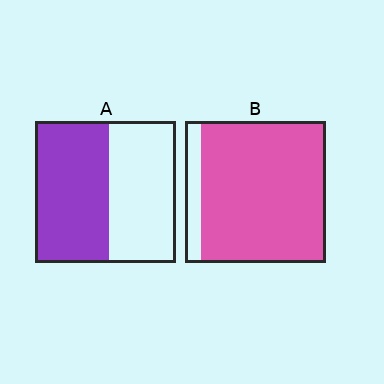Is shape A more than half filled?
Roughly half.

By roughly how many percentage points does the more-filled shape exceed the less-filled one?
By roughly 35 percentage points (B over A).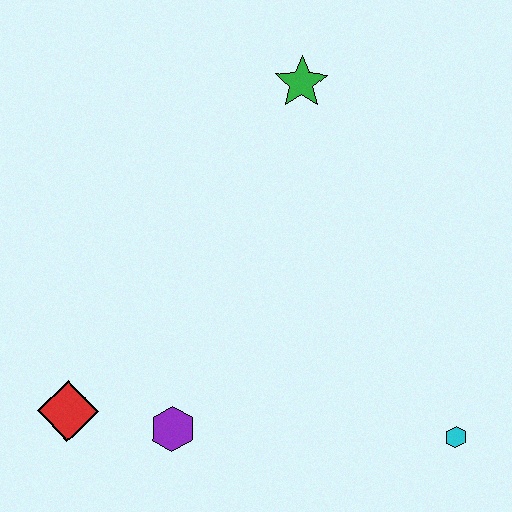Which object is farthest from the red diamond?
The green star is farthest from the red diamond.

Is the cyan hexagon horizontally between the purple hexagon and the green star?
No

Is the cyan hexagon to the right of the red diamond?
Yes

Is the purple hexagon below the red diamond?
Yes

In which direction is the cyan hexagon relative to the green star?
The cyan hexagon is below the green star.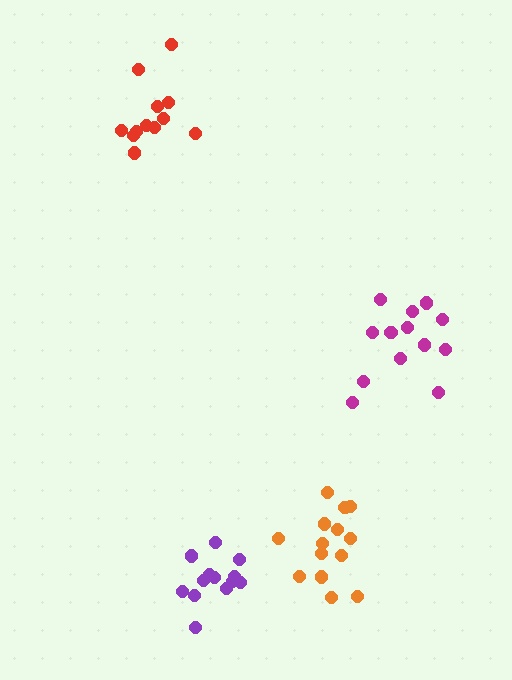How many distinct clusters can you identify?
There are 4 distinct clusters.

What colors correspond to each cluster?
The clusters are colored: red, orange, purple, magenta.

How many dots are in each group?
Group 1: 13 dots, Group 2: 14 dots, Group 3: 13 dots, Group 4: 13 dots (53 total).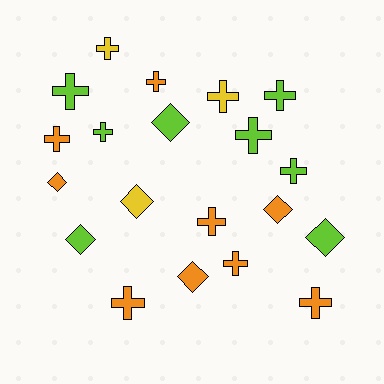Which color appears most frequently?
Orange, with 9 objects.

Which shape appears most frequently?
Cross, with 13 objects.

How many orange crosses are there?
There are 6 orange crosses.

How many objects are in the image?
There are 20 objects.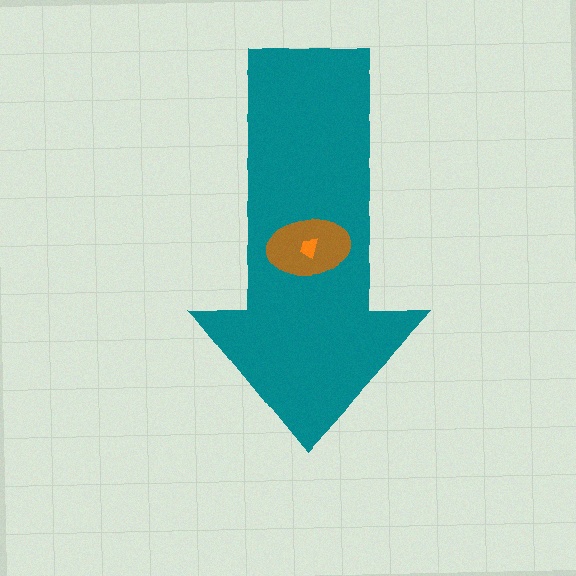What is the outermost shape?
The teal arrow.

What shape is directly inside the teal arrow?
The brown ellipse.